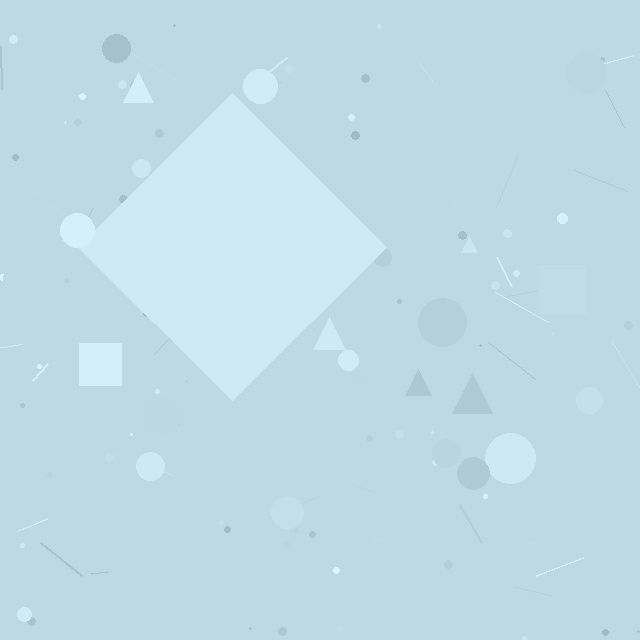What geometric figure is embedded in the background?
A diamond is embedded in the background.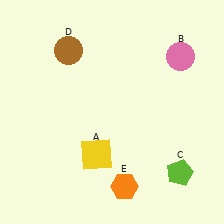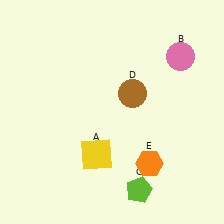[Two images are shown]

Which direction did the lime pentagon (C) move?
The lime pentagon (C) moved left.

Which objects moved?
The objects that moved are: the lime pentagon (C), the brown circle (D), the orange hexagon (E).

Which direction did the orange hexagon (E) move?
The orange hexagon (E) moved right.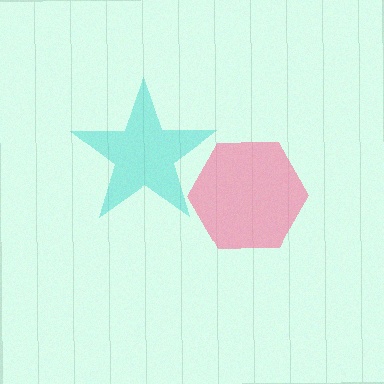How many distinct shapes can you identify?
There are 2 distinct shapes: a cyan star, a pink hexagon.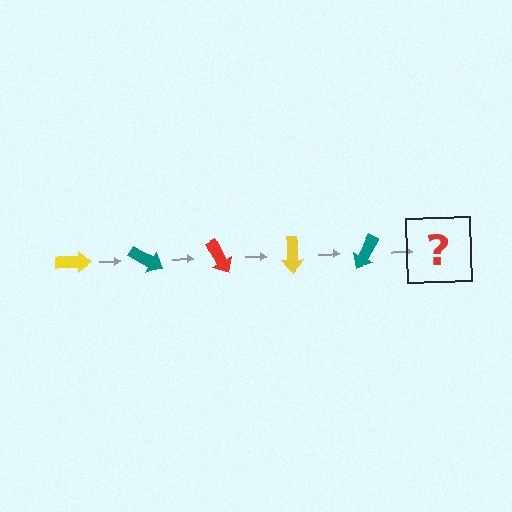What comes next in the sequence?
The next element should be a red arrow, rotated 150 degrees from the start.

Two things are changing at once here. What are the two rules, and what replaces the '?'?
The two rules are that it rotates 30 degrees each step and the color cycles through yellow, teal, and red. The '?' should be a red arrow, rotated 150 degrees from the start.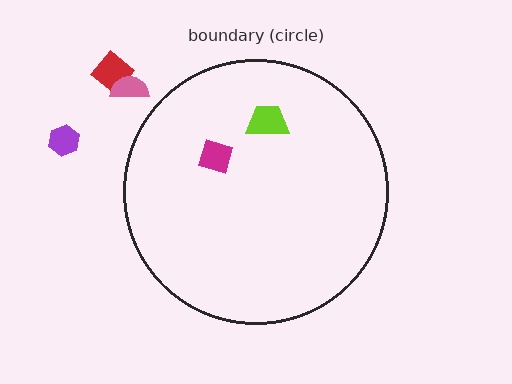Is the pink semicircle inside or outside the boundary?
Outside.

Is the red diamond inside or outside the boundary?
Outside.